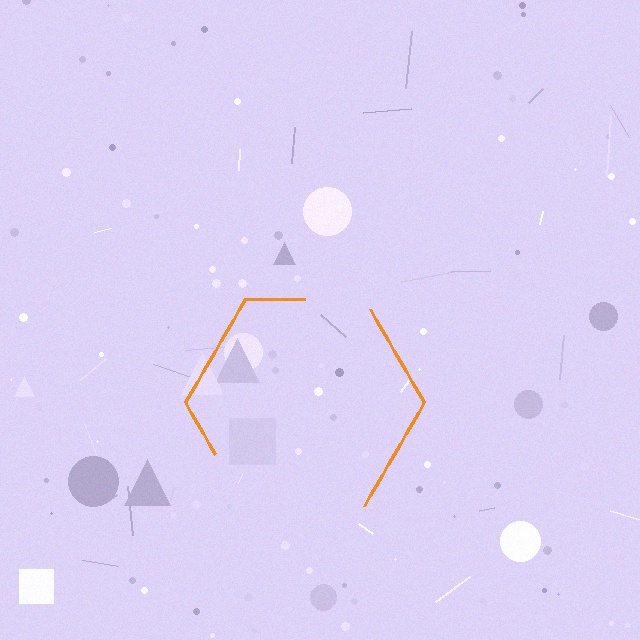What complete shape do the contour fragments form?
The contour fragments form a hexagon.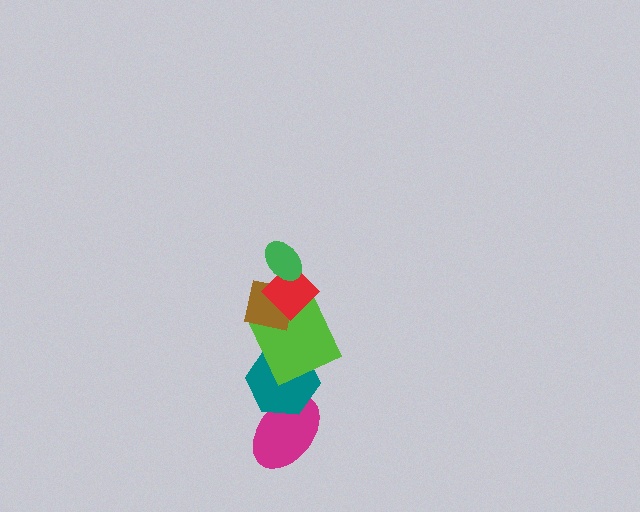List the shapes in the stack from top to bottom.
From top to bottom: the green ellipse, the red diamond, the brown square, the lime square, the teal hexagon, the magenta ellipse.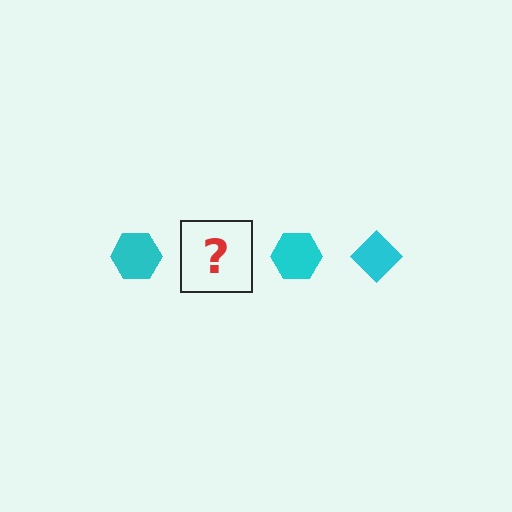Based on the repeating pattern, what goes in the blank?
The blank should be a cyan diamond.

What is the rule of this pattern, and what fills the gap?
The rule is that the pattern cycles through hexagon, diamond shapes in cyan. The gap should be filled with a cyan diamond.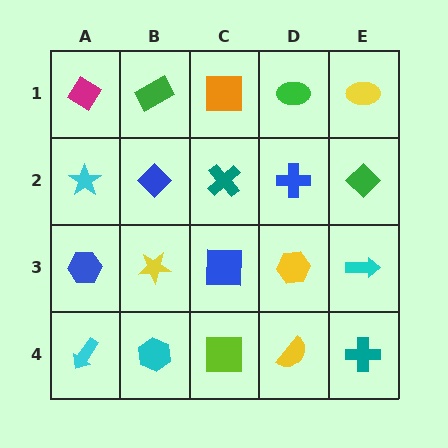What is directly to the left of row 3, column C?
A yellow star.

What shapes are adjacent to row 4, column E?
A cyan arrow (row 3, column E), a yellow semicircle (row 4, column D).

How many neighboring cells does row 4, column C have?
3.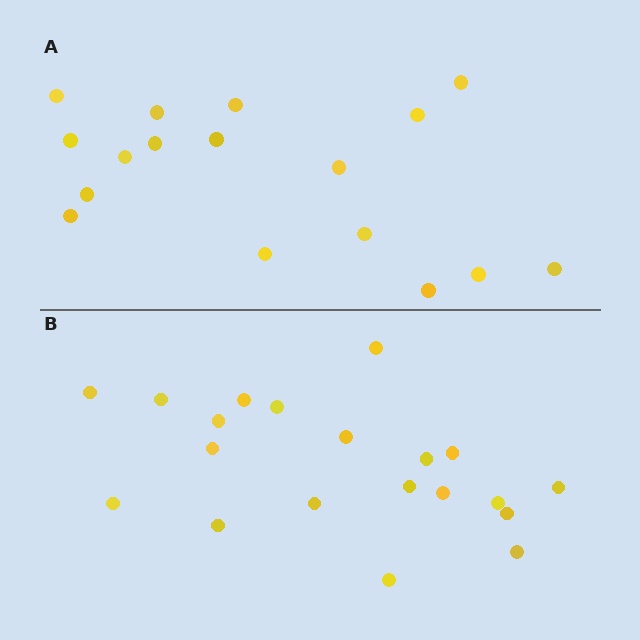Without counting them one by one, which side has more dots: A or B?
Region B (the bottom region) has more dots.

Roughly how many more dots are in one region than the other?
Region B has just a few more — roughly 2 or 3 more dots than region A.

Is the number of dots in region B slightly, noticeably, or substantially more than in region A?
Region B has only slightly more — the two regions are fairly close. The ratio is roughly 1.2 to 1.